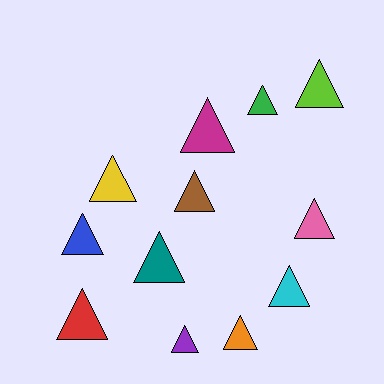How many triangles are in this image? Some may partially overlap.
There are 12 triangles.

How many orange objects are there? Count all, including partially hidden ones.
There is 1 orange object.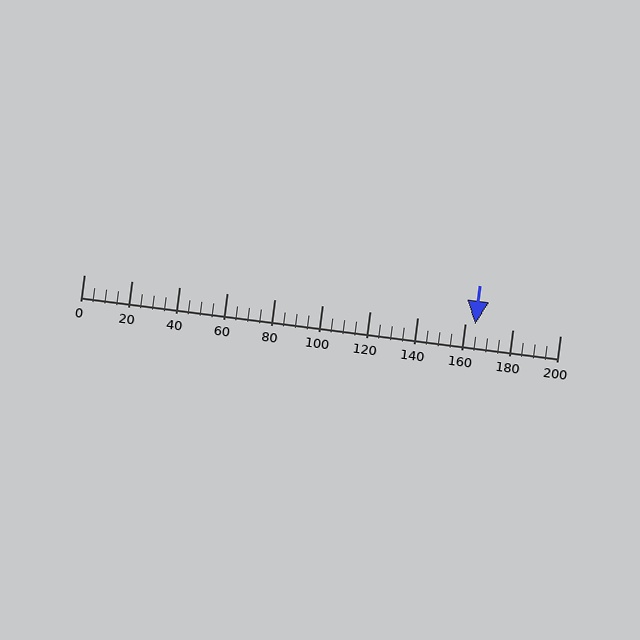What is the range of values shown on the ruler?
The ruler shows values from 0 to 200.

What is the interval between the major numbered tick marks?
The major tick marks are spaced 20 units apart.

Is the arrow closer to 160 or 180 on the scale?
The arrow is closer to 160.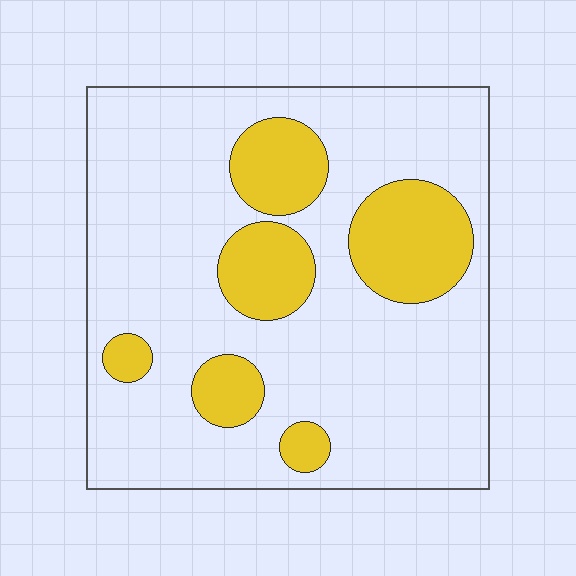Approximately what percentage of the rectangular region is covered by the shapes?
Approximately 20%.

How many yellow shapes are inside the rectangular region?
6.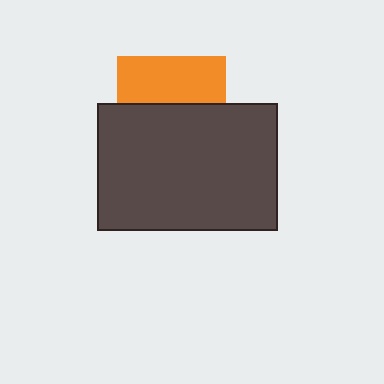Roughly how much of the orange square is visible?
A small part of it is visible (roughly 44%).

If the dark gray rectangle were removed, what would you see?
You would see the complete orange square.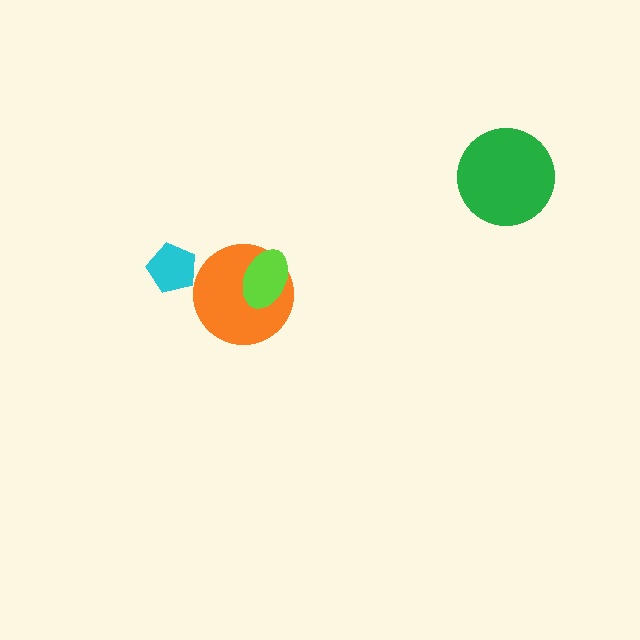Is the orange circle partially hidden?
Yes, it is partially covered by another shape.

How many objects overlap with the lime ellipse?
1 object overlaps with the lime ellipse.